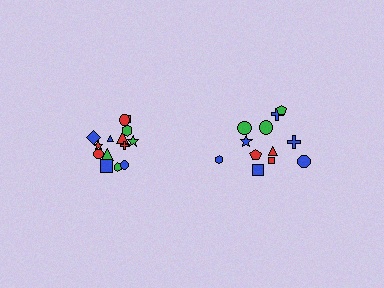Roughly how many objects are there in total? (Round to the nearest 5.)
Roughly 25 objects in total.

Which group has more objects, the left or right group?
The left group.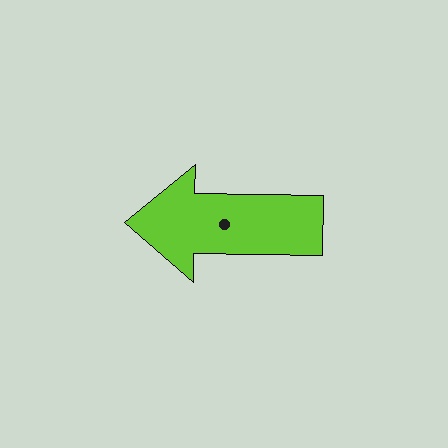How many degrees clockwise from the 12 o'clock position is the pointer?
Approximately 271 degrees.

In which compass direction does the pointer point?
West.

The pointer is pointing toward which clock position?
Roughly 9 o'clock.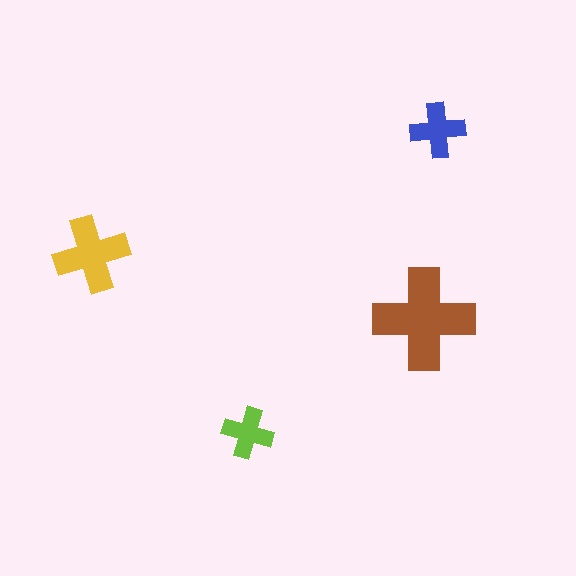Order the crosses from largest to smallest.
the brown one, the yellow one, the blue one, the lime one.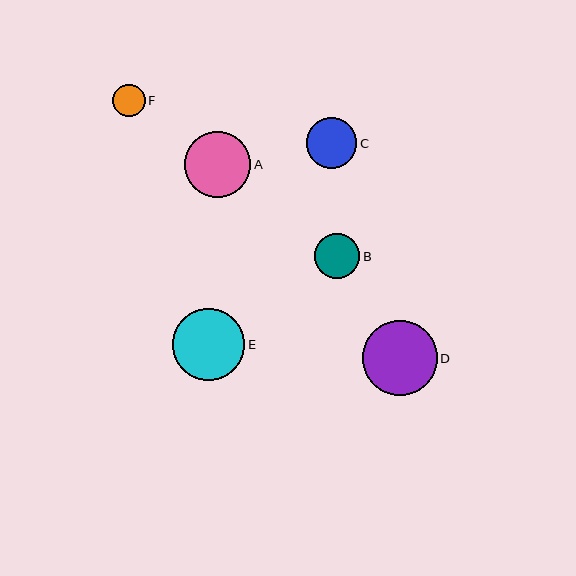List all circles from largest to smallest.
From largest to smallest: D, E, A, C, B, F.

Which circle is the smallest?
Circle F is the smallest with a size of approximately 32 pixels.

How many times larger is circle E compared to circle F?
Circle E is approximately 2.2 times the size of circle F.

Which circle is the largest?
Circle D is the largest with a size of approximately 75 pixels.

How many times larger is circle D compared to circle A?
Circle D is approximately 1.1 times the size of circle A.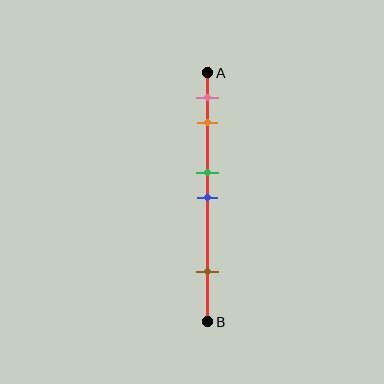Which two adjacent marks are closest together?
The green and blue marks are the closest adjacent pair.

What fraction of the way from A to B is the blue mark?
The blue mark is approximately 50% (0.5) of the way from A to B.